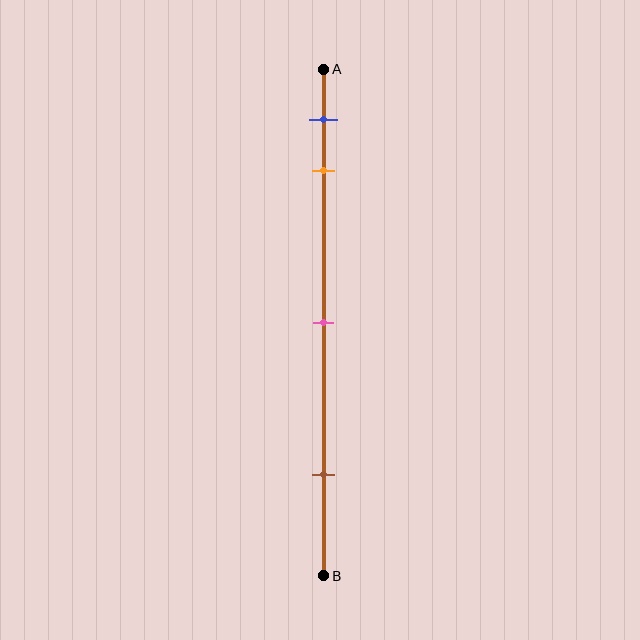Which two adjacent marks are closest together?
The blue and orange marks are the closest adjacent pair.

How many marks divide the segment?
There are 4 marks dividing the segment.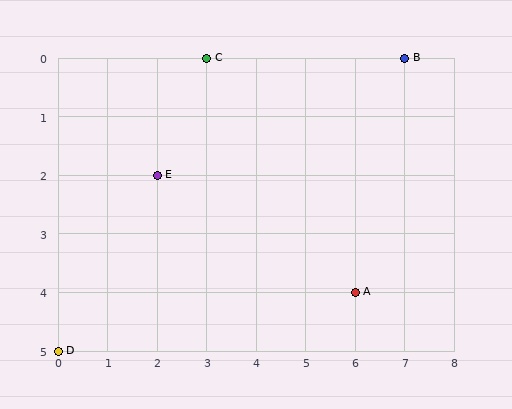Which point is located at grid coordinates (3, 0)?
Point C is at (3, 0).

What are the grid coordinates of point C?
Point C is at grid coordinates (3, 0).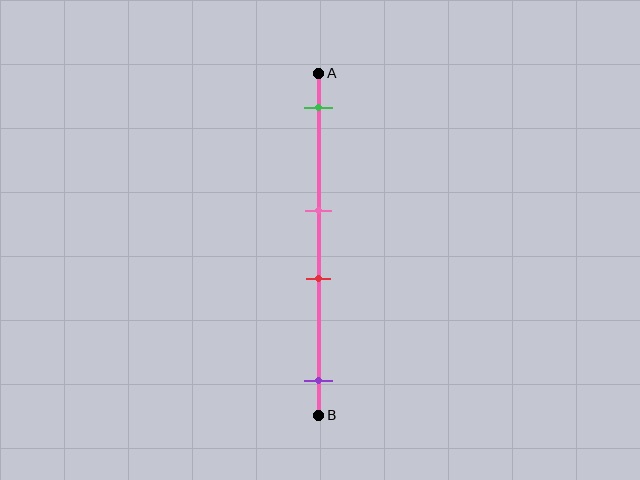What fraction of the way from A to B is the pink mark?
The pink mark is approximately 40% (0.4) of the way from A to B.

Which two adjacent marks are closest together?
The pink and red marks are the closest adjacent pair.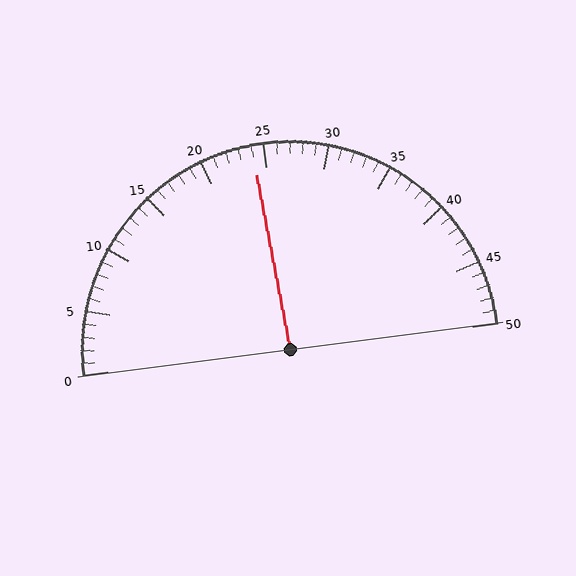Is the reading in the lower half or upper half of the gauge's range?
The reading is in the lower half of the range (0 to 50).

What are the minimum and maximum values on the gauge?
The gauge ranges from 0 to 50.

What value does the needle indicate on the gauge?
The needle indicates approximately 24.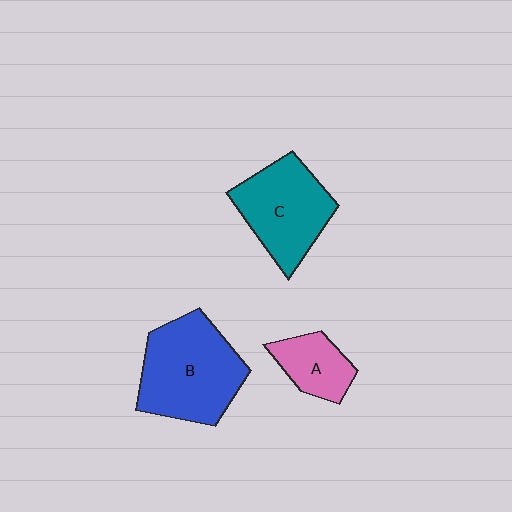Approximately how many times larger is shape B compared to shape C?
Approximately 1.2 times.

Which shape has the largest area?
Shape B (blue).